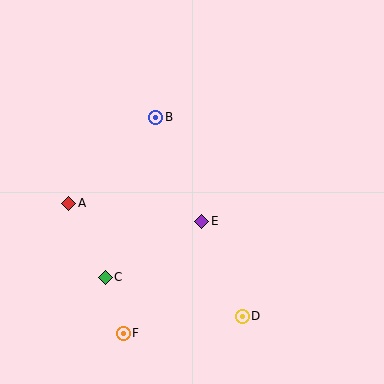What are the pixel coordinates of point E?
Point E is at (202, 221).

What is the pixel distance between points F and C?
The distance between F and C is 58 pixels.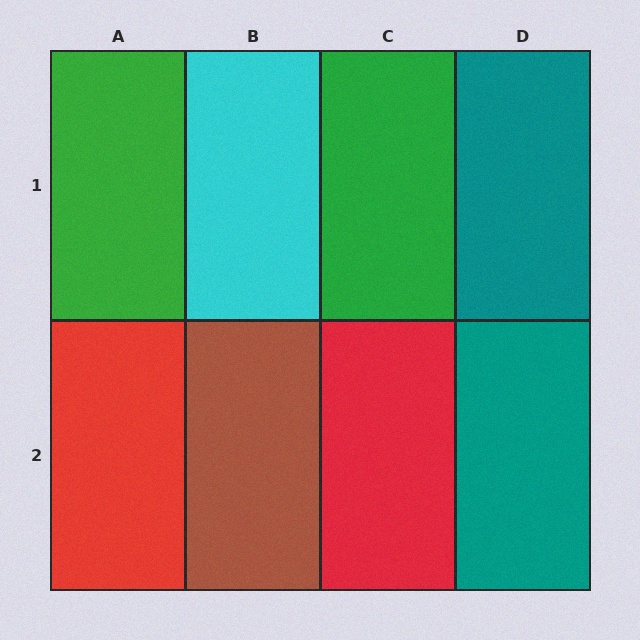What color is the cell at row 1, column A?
Green.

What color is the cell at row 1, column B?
Cyan.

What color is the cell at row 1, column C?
Green.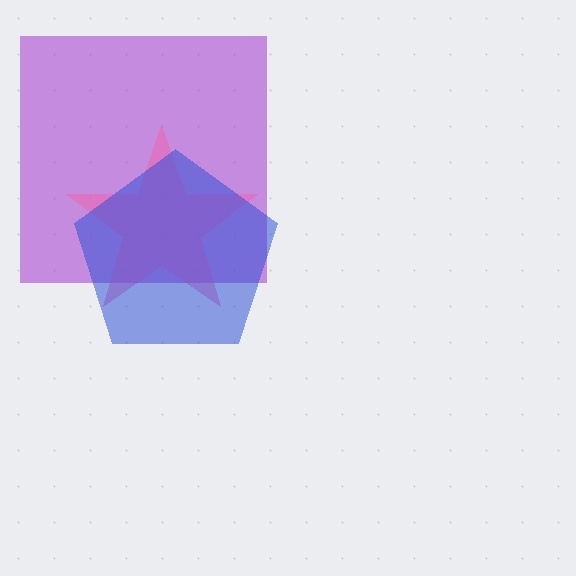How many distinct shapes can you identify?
There are 3 distinct shapes: a purple square, a pink star, a blue pentagon.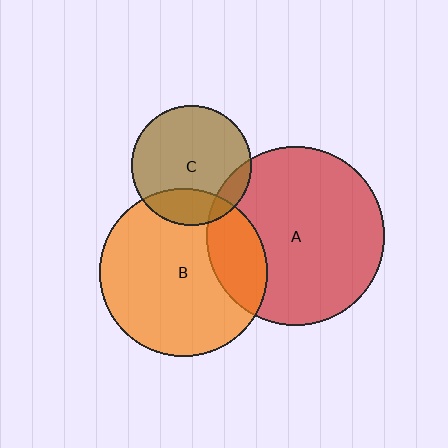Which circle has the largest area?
Circle A (red).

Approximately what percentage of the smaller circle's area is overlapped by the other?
Approximately 20%.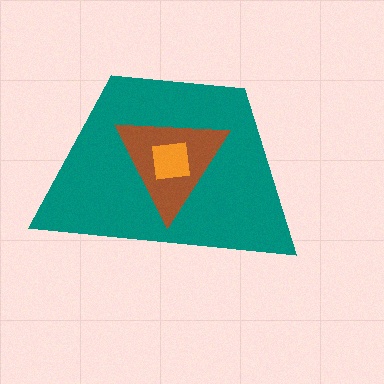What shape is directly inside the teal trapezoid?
The brown triangle.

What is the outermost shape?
The teal trapezoid.